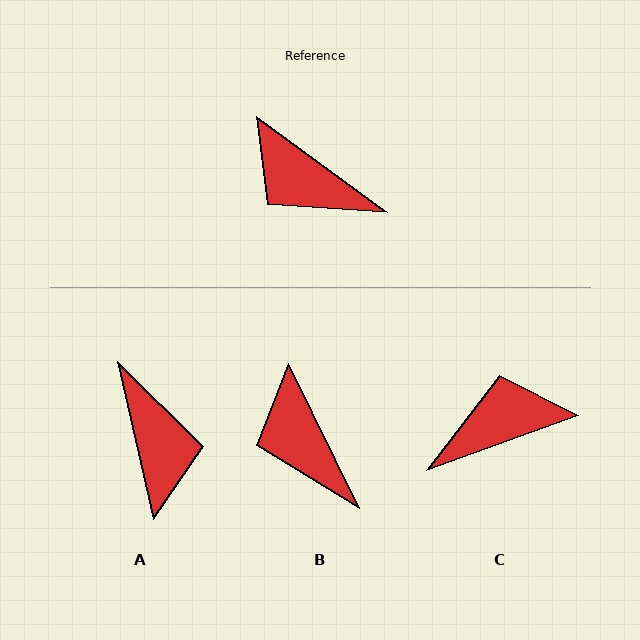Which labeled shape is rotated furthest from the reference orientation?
A, about 139 degrees away.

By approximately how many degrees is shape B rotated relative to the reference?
Approximately 28 degrees clockwise.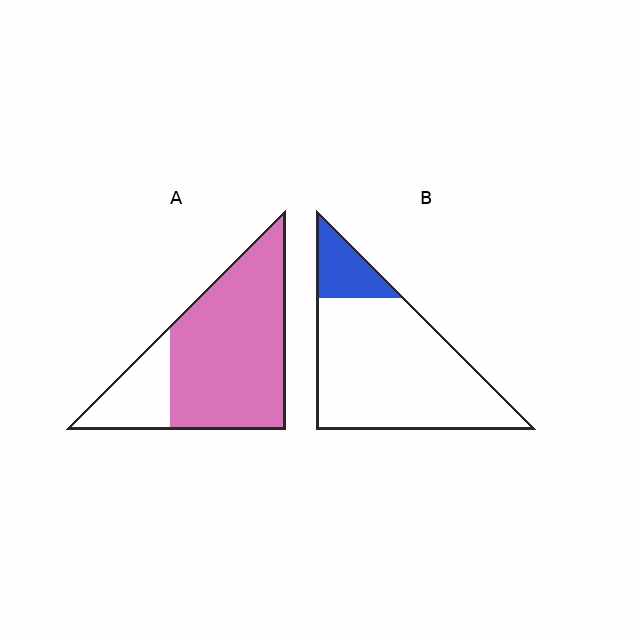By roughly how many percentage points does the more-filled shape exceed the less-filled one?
By roughly 60 percentage points (A over B).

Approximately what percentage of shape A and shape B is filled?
A is approximately 80% and B is approximately 15%.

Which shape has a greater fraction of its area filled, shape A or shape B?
Shape A.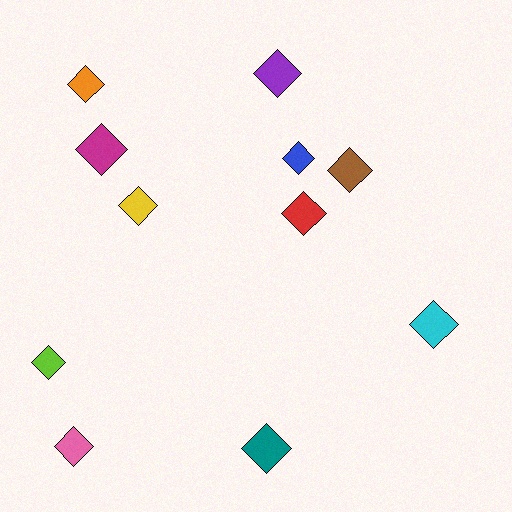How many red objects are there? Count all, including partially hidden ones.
There is 1 red object.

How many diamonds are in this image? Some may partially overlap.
There are 11 diamonds.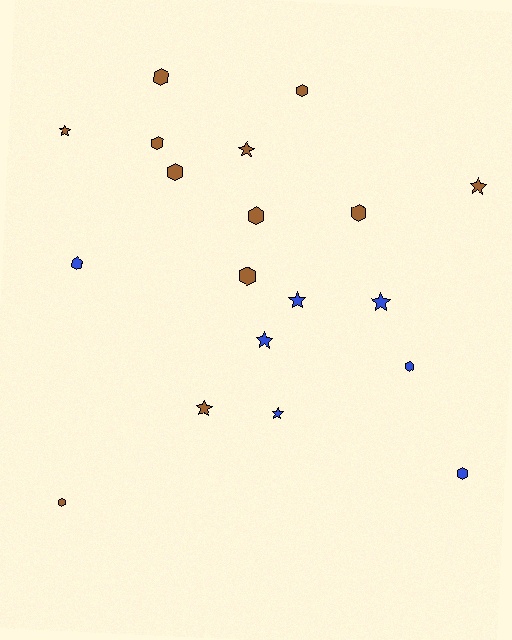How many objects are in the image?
There are 19 objects.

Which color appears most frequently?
Brown, with 12 objects.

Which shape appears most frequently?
Hexagon, with 11 objects.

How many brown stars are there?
There are 4 brown stars.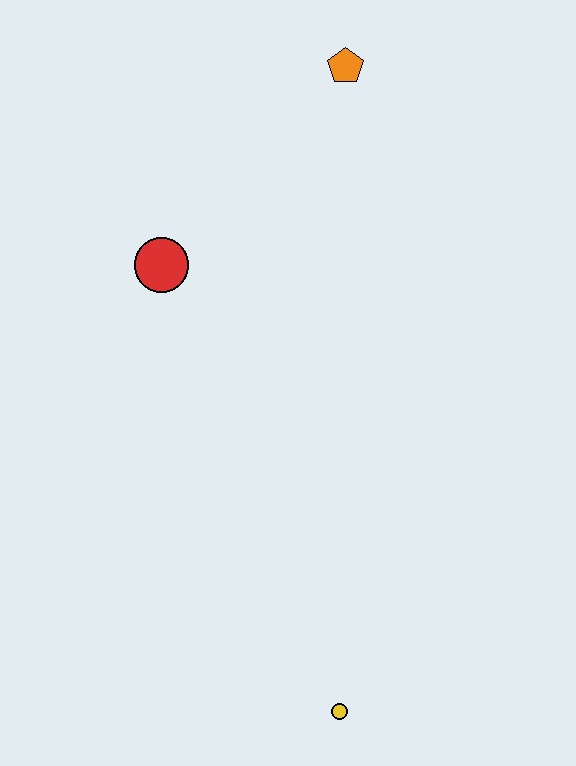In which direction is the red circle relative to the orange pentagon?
The red circle is below the orange pentagon.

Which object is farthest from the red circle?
The yellow circle is farthest from the red circle.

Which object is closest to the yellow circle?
The red circle is closest to the yellow circle.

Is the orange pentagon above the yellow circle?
Yes